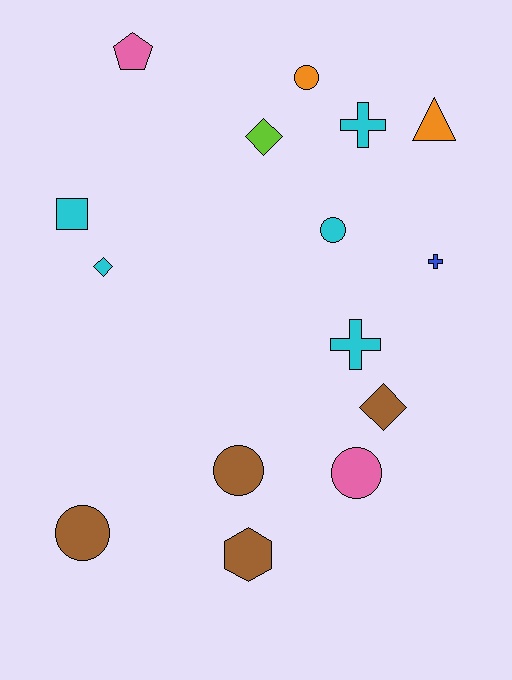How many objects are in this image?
There are 15 objects.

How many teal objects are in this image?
There are no teal objects.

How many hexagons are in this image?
There is 1 hexagon.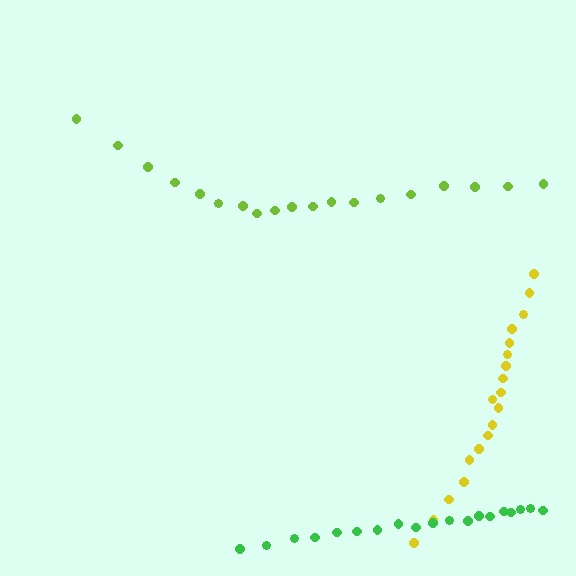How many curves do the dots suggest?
There are 3 distinct paths.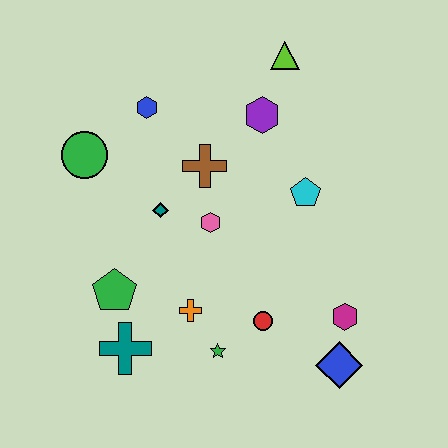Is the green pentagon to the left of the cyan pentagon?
Yes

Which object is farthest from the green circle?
The blue diamond is farthest from the green circle.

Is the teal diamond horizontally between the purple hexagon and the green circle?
Yes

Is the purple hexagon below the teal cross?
No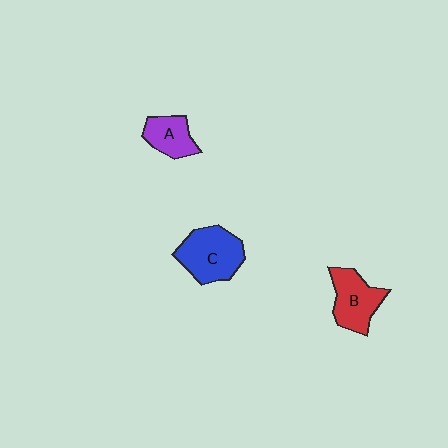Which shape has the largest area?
Shape C (blue).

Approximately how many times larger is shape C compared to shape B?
Approximately 1.2 times.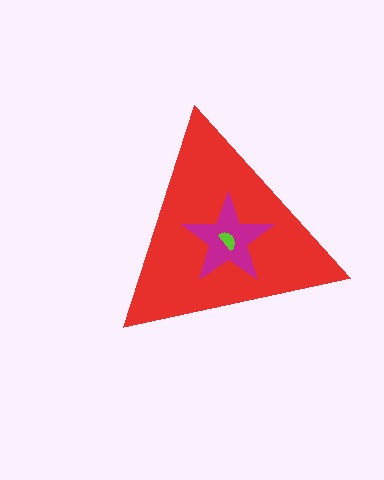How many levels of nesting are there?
3.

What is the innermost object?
The lime semicircle.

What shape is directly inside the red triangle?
The magenta star.